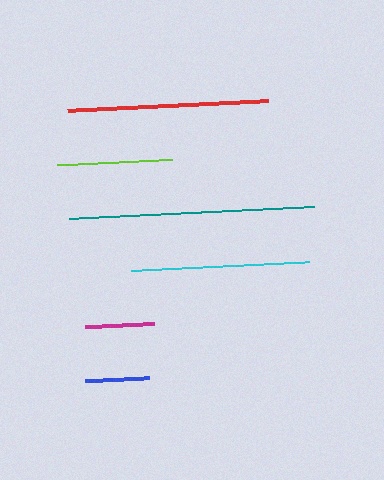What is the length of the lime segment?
The lime segment is approximately 115 pixels long.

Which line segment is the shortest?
The blue line is the shortest at approximately 64 pixels.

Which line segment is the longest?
The teal line is the longest at approximately 245 pixels.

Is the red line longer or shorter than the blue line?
The red line is longer than the blue line.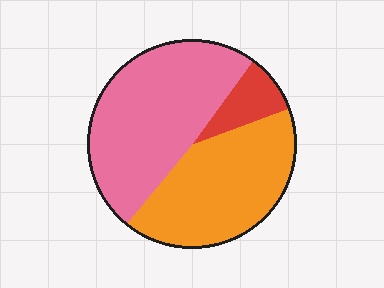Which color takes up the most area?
Pink, at roughly 50%.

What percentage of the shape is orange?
Orange takes up about two fifths (2/5) of the shape.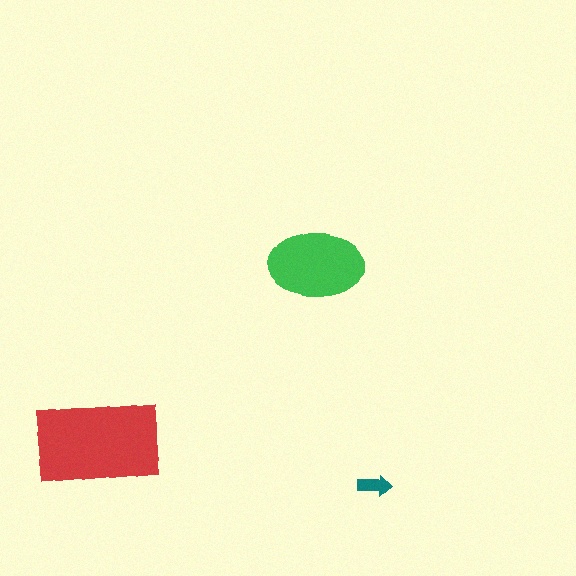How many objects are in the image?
There are 3 objects in the image.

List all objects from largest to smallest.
The red rectangle, the green ellipse, the teal arrow.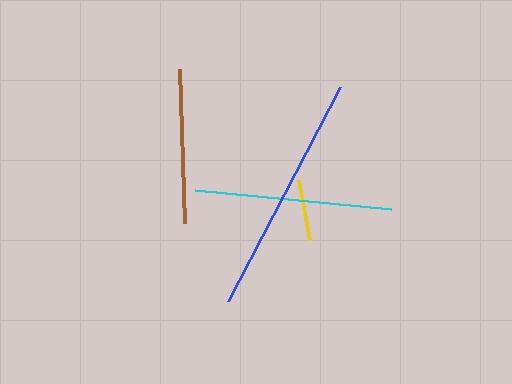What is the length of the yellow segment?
The yellow segment is approximately 61 pixels long.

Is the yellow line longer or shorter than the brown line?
The brown line is longer than the yellow line.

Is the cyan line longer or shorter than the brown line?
The cyan line is longer than the brown line.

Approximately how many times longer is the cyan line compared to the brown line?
The cyan line is approximately 1.3 times the length of the brown line.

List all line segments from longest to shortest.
From longest to shortest: blue, cyan, brown, yellow.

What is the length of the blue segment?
The blue segment is approximately 242 pixels long.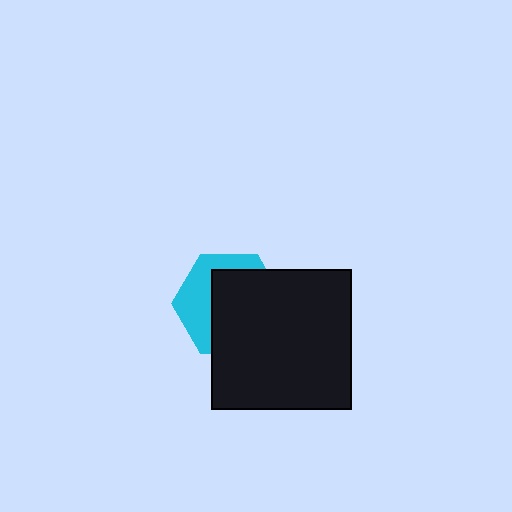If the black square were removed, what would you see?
You would see the complete cyan hexagon.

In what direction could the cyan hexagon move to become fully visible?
The cyan hexagon could move toward the upper-left. That would shift it out from behind the black square entirely.